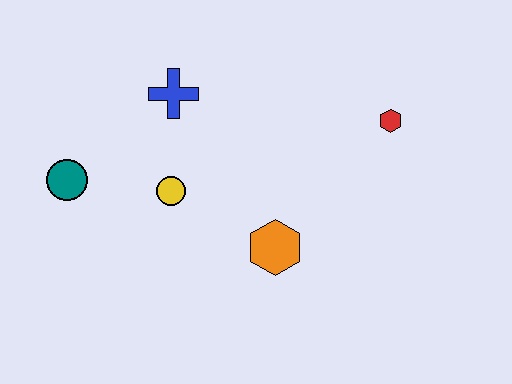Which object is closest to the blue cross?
The yellow circle is closest to the blue cross.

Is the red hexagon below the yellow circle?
No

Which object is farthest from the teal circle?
The red hexagon is farthest from the teal circle.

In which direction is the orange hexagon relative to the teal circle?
The orange hexagon is to the right of the teal circle.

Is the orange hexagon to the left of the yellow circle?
No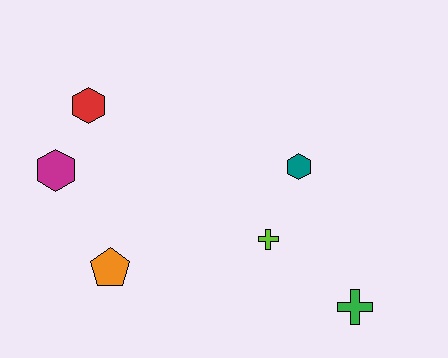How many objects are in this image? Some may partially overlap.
There are 6 objects.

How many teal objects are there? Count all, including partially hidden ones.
There is 1 teal object.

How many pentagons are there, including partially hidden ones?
There is 1 pentagon.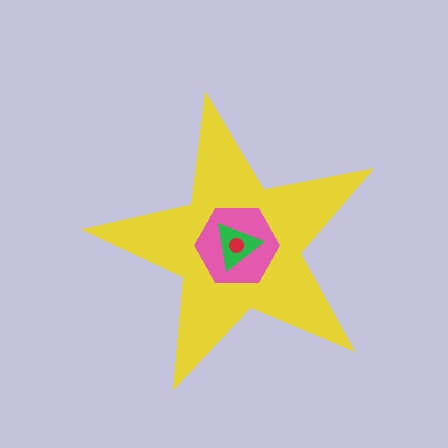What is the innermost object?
The red circle.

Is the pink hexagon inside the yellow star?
Yes.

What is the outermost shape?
The yellow star.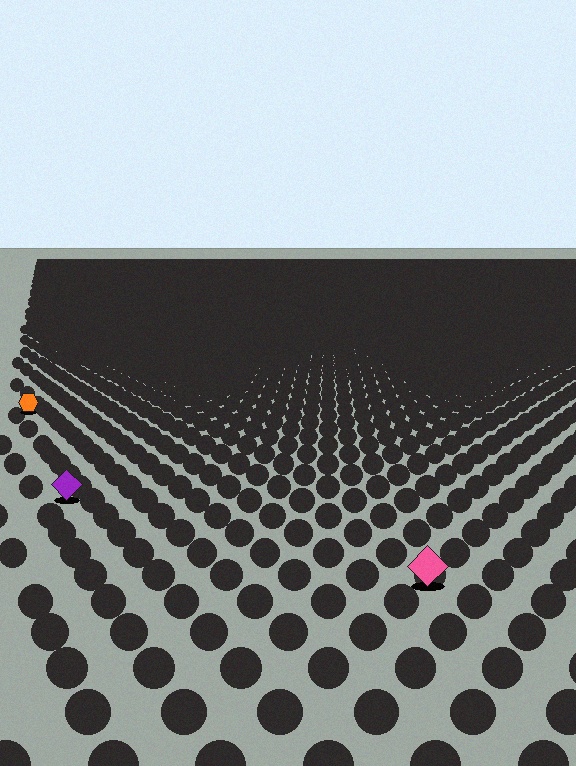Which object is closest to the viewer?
The pink diamond is closest. The texture marks near it are larger and more spread out.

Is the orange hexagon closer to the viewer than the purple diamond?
No. The purple diamond is closer — you can tell from the texture gradient: the ground texture is coarser near it.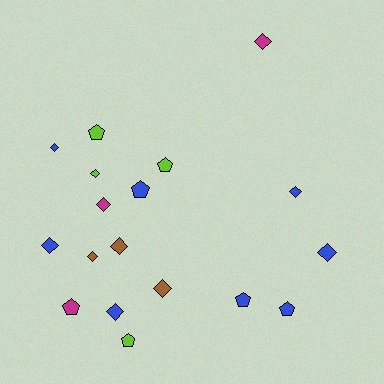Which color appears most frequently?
Blue, with 8 objects.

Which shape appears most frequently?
Diamond, with 11 objects.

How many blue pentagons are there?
There are 3 blue pentagons.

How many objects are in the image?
There are 18 objects.